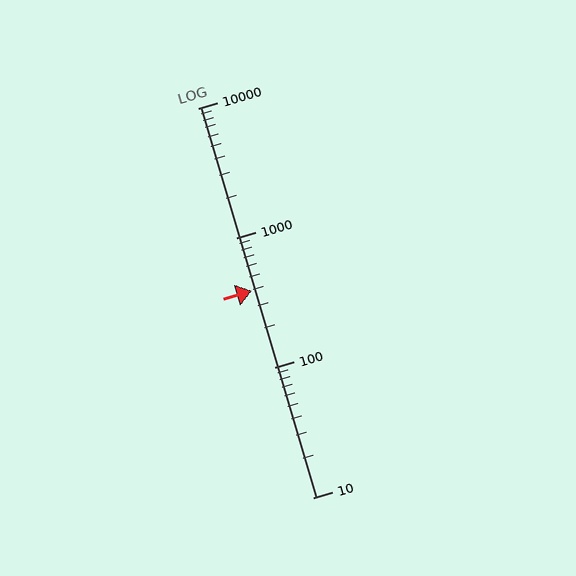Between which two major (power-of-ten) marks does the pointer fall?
The pointer is between 100 and 1000.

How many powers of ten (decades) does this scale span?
The scale spans 3 decades, from 10 to 10000.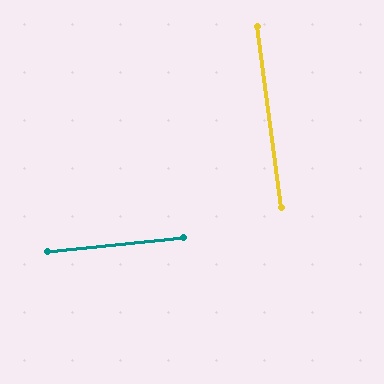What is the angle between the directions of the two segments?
Approximately 88 degrees.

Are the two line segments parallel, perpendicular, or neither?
Perpendicular — they meet at approximately 88°.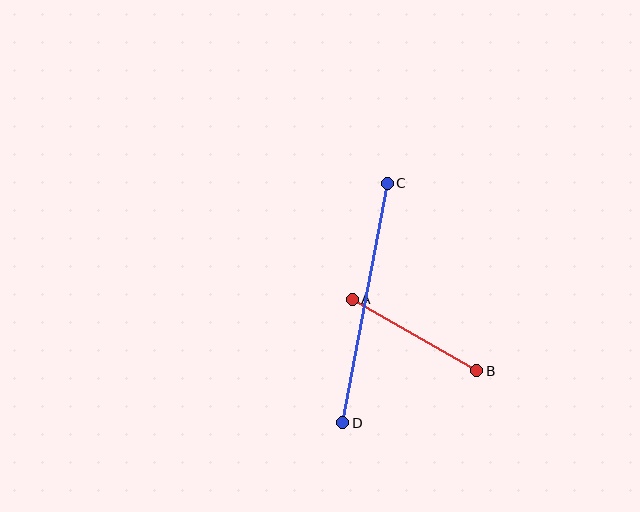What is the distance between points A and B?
The distance is approximately 144 pixels.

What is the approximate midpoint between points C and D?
The midpoint is at approximately (365, 303) pixels.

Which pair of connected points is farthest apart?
Points C and D are farthest apart.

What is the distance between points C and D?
The distance is approximately 244 pixels.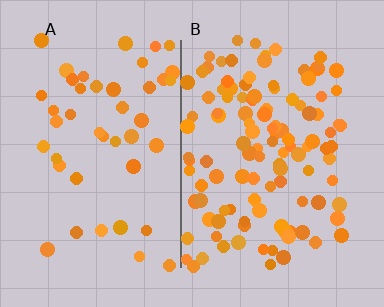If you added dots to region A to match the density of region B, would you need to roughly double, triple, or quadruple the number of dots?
Approximately triple.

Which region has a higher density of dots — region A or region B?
B (the right).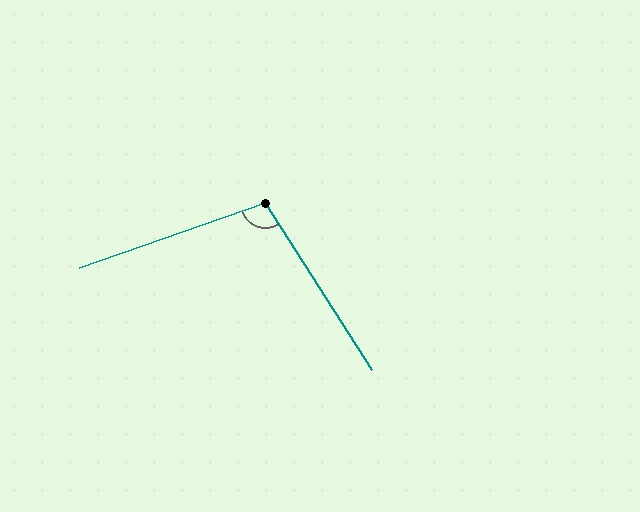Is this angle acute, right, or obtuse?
It is obtuse.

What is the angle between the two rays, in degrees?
Approximately 103 degrees.